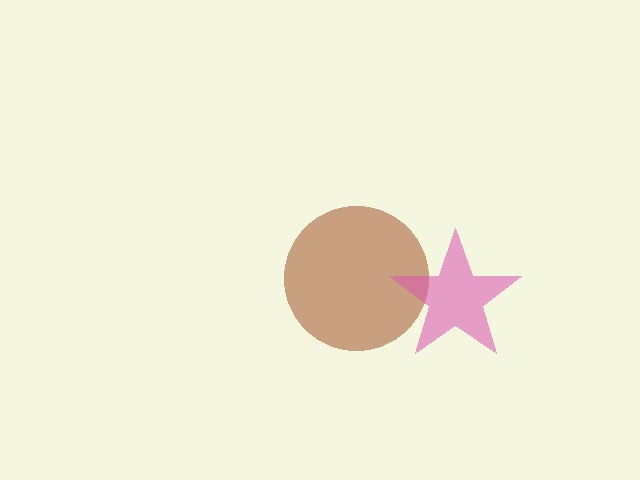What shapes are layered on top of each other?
The layered shapes are: a brown circle, a pink star.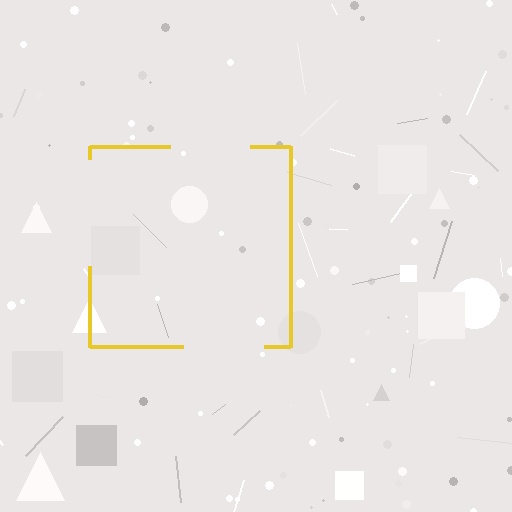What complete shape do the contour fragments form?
The contour fragments form a square.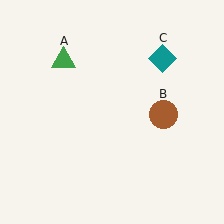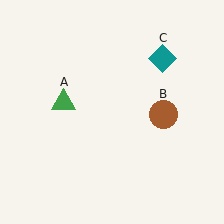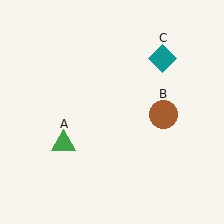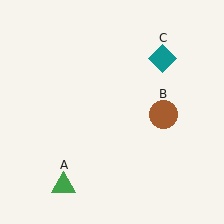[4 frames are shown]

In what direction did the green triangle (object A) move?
The green triangle (object A) moved down.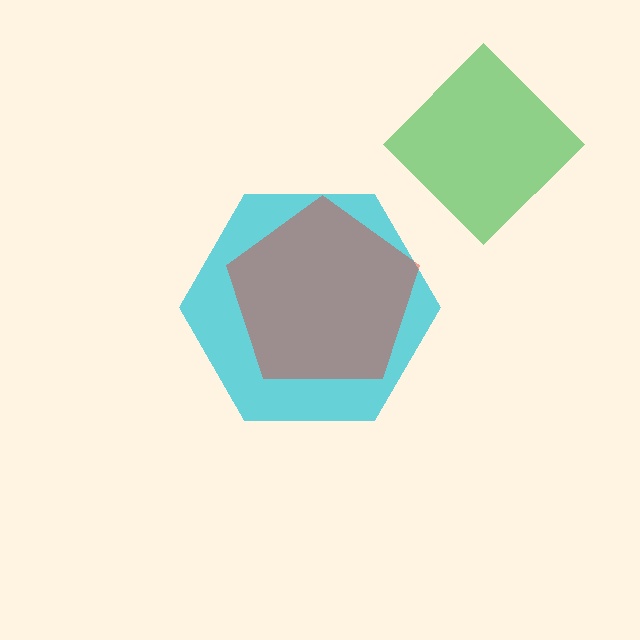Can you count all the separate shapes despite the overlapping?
Yes, there are 3 separate shapes.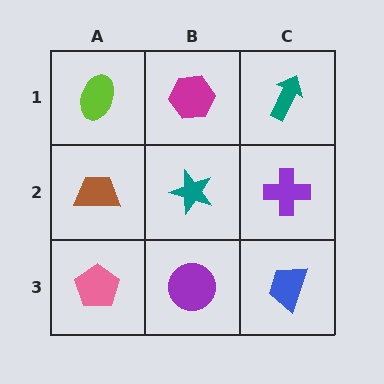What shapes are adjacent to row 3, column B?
A teal star (row 2, column B), a pink pentagon (row 3, column A), a blue trapezoid (row 3, column C).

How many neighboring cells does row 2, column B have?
4.